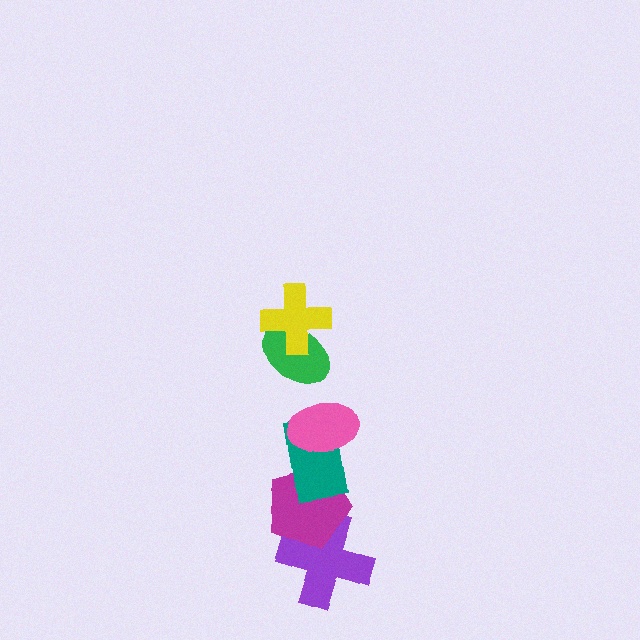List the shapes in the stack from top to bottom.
From top to bottom: the yellow cross, the green ellipse, the pink ellipse, the teal rectangle, the magenta pentagon, the purple cross.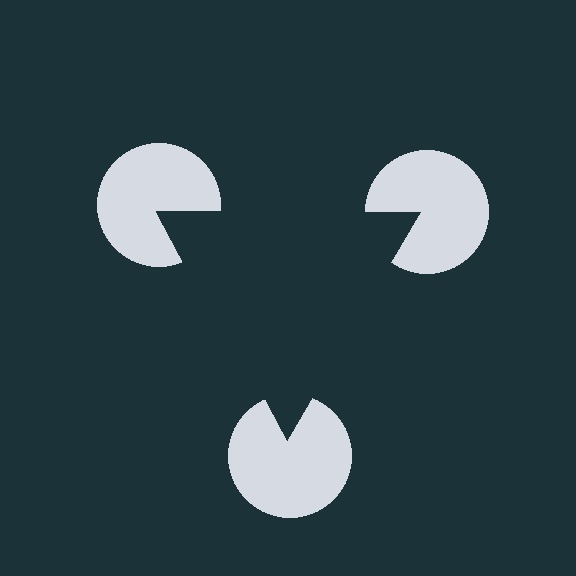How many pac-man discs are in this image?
There are 3 — one at each vertex of the illusory triangle.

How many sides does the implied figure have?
3 sides.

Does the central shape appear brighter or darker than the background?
It typically appears slightly darker than the background, even though no actual brightness change is drawn.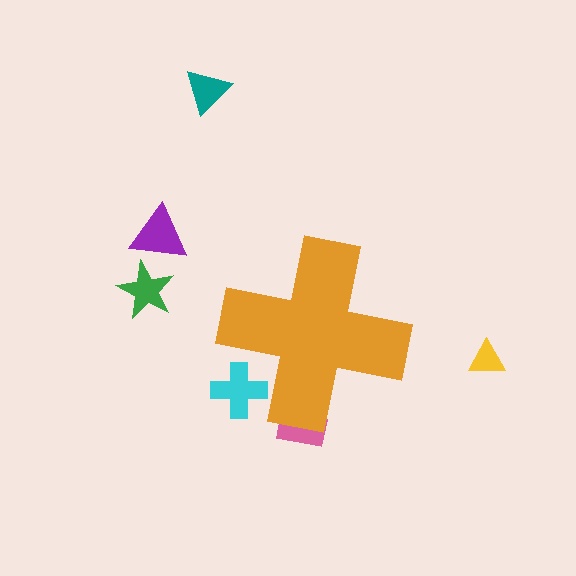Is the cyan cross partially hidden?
Yes, the cyan cross is partially hidden behind the orange cross.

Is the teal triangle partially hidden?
No, the teal triangle is fully visible.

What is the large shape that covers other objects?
An orange cross.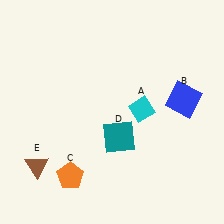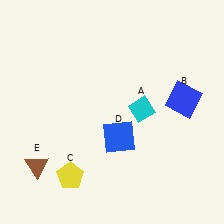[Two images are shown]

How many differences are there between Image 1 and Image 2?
There are 2 differences between the two images.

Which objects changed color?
C changed from orange to yellow. D changed from teal to blue.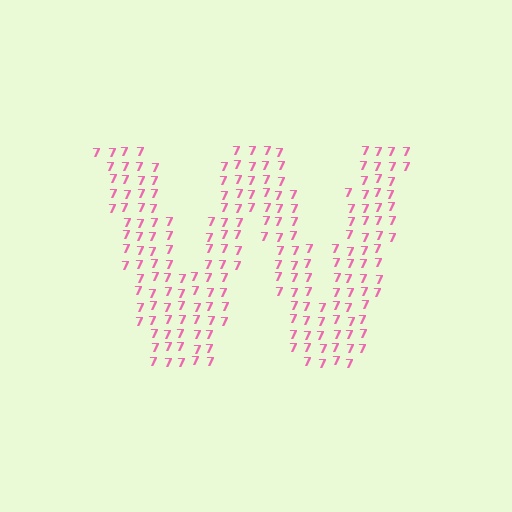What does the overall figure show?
The overall figure shows the letter W.